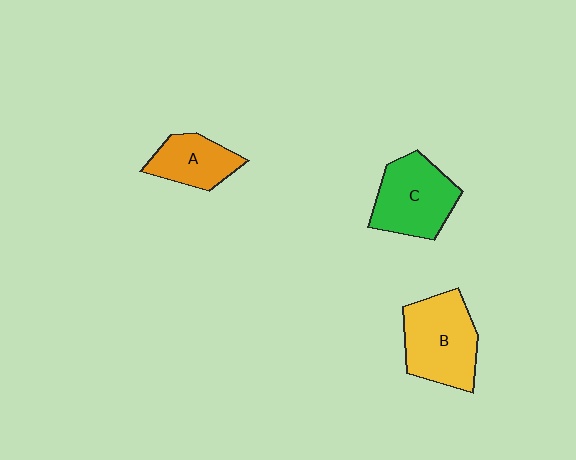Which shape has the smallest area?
Shape A (orange).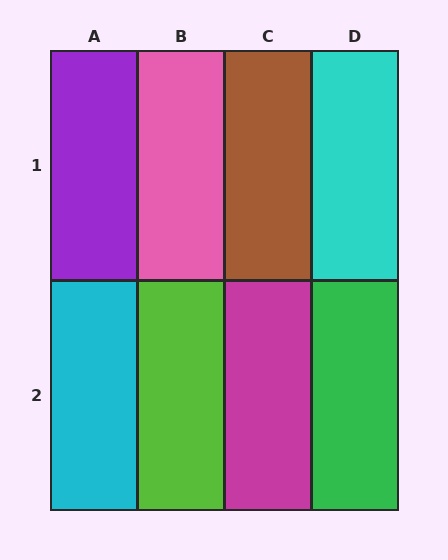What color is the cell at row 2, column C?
Magenta.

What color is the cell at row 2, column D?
Green.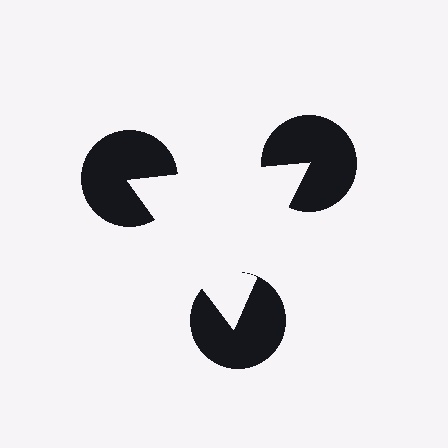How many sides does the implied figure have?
3 sides.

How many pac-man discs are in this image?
There are 3 — one at each vertex of the illusory triangle.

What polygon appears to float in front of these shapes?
An illusory triangle — its edges are inferred from the aligned wedge cuts in the pac-man discs, not physically drawn.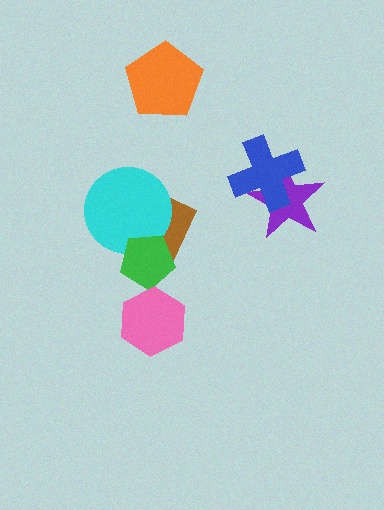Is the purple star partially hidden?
Yes, it is partially covered by another shape.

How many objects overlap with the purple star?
1 object overlaps with the purple star.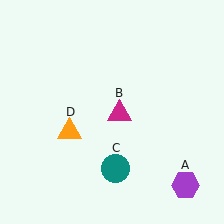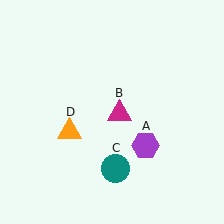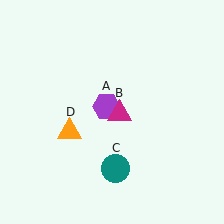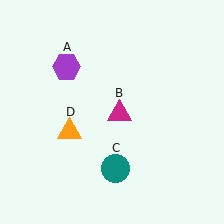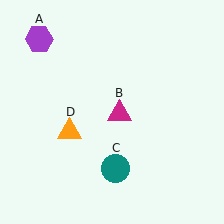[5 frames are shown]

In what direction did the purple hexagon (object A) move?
The purple hexagon (object A) moved up and to the left.